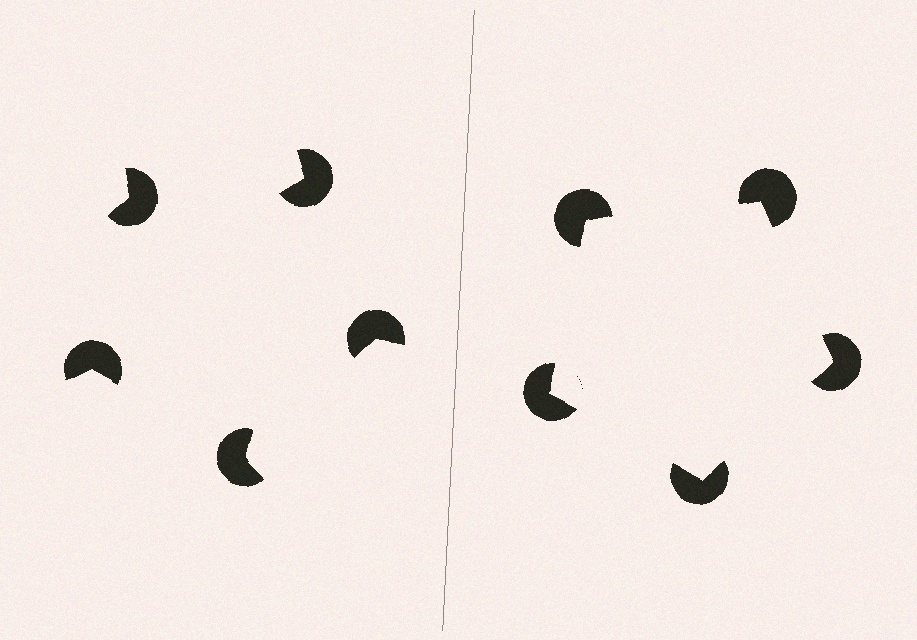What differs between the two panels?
The pac-man discs are positioned identically on both sides; only the wedge orientations differ. On the right they align to a pentagon; on the left they are misaligned.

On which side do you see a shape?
An illusory pentagon appears on the right side. On the left side the wedge cuts are rotated, so no coherent shape forms.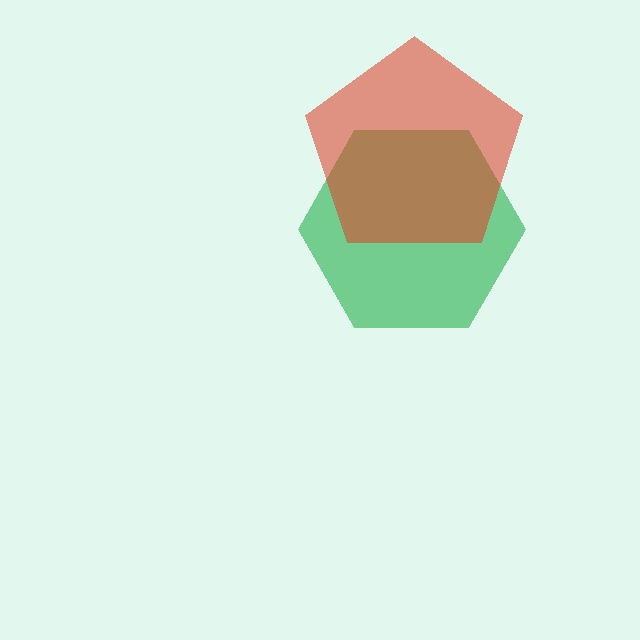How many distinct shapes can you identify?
There are 2 distinct shapes: a green hexagon, a red pentagon.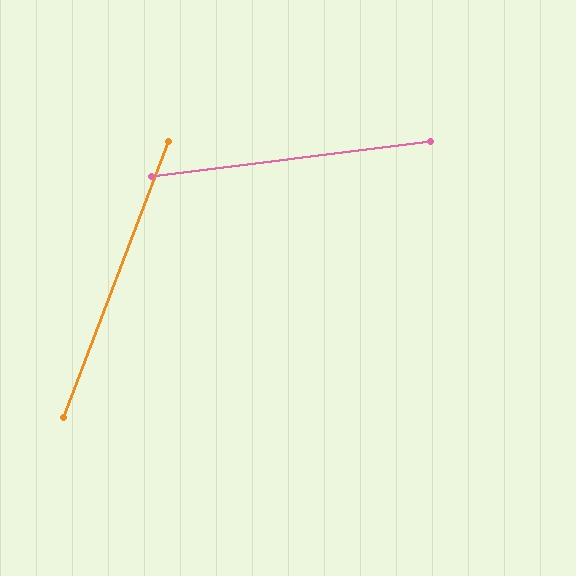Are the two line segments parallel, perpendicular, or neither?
Neither parallel nor perpendicular — they differ by about 62°.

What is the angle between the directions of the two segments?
Approximately 62 degrees.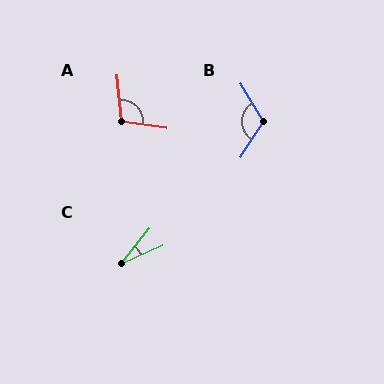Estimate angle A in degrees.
Approximately 104 degrees.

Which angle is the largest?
B, at approximately 117 degrees.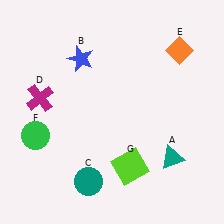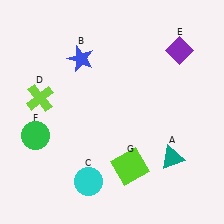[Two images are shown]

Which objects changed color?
C changed from teal to cyan. D changed from magenta to lime. E changed from orange to purple.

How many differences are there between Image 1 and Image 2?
There are 3 differences between the two images.